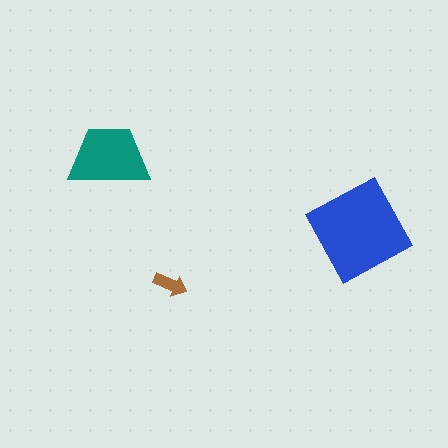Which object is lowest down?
The brown arrow is bottommost.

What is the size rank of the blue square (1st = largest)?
1st.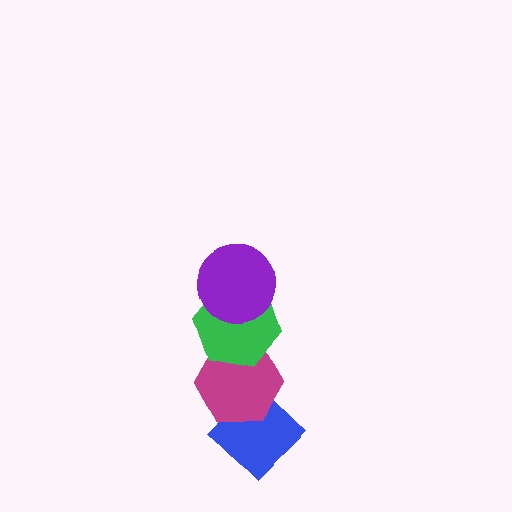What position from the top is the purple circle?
The purple circle is 1st from the top.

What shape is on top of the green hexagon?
The purple circle is on top of the green hexagon.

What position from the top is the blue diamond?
The blue diamond is 4th from the top.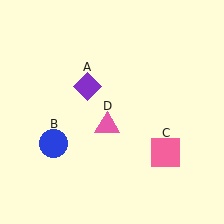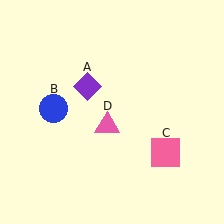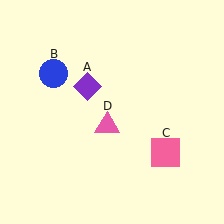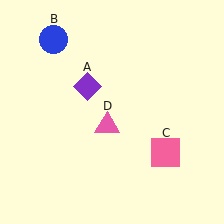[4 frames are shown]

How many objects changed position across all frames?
1 object changed position: blue circle (object B).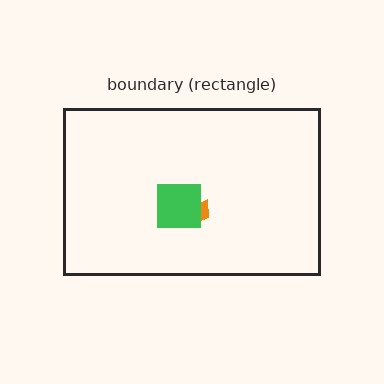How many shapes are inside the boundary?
2 inside, 0 outside.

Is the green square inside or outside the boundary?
Inside.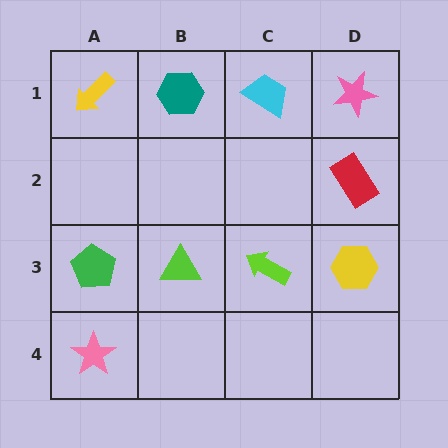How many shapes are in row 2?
1 shape.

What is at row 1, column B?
A teal hexagon.